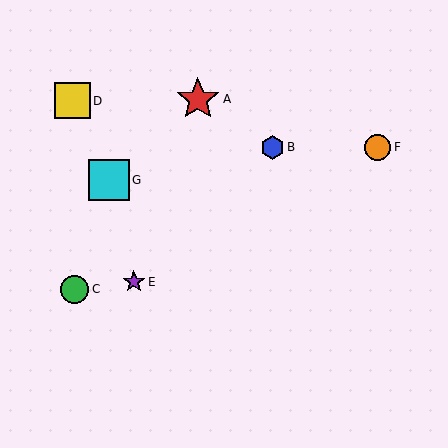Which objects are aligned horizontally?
Objects B, F are aligned horizontally.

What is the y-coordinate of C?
Object C is at y≈289.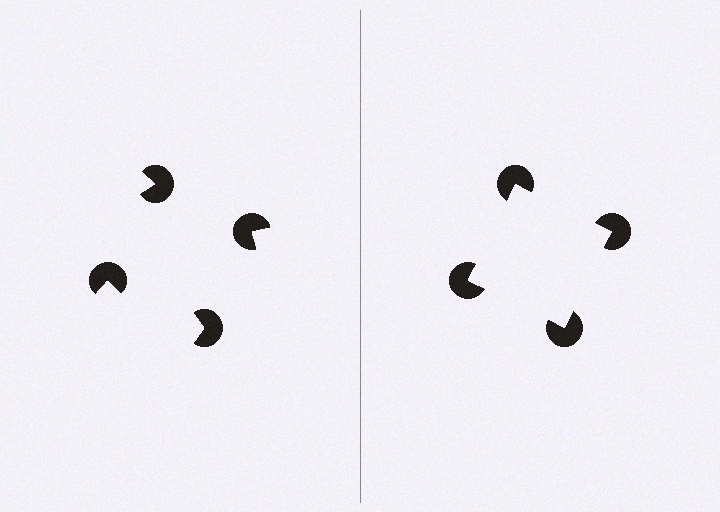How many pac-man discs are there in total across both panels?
8 — 4 on each side.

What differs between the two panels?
The pac-man discs are positioned identically on both sides; only the wedge orientations differ. On the right they align to a square; on the left they are misaligned.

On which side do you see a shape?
An illusory square appears on the right side. On the left side the wedge cuts are rotated, so no coherent shape forms.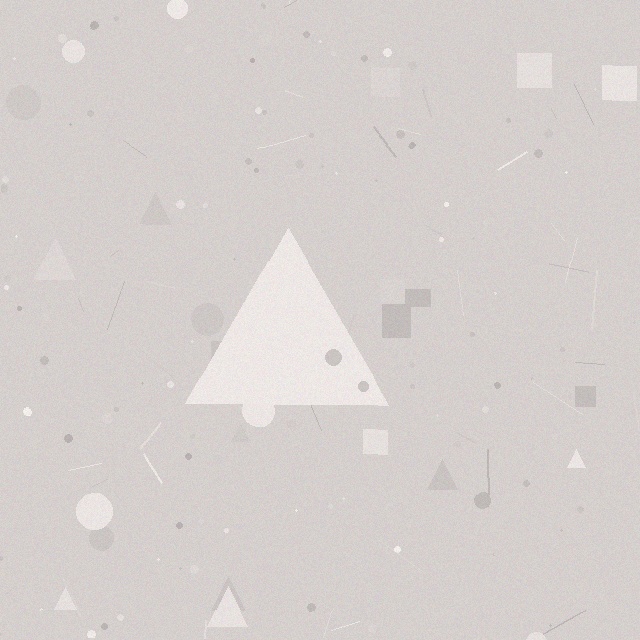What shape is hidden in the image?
A triangle is hidden in the image.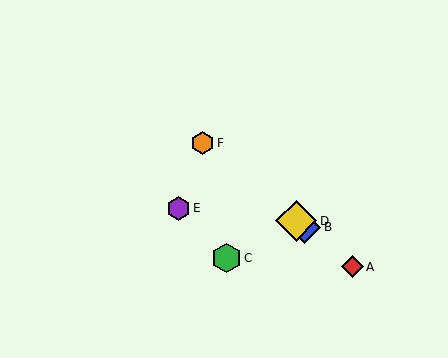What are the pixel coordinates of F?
Object F is at (202, 143).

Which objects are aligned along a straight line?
Objects A, B, D, F are aligned along a straight line.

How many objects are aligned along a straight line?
4 objects (A, B, D, F) are aligned along a straight line.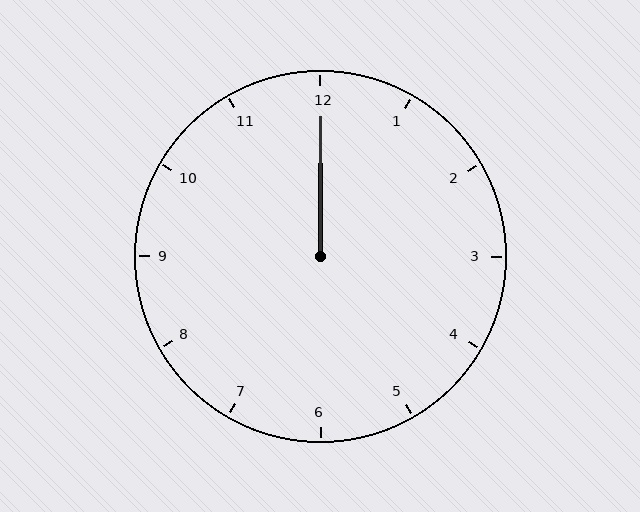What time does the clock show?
12:00.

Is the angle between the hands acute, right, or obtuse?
It is acute.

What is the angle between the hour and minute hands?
Approximately 0 degrees.